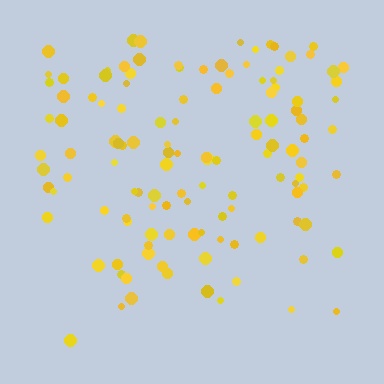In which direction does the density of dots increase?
From bottom to top, with the top side densest.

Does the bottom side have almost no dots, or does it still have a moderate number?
Still a moderate number, just noticeably fewer than the top.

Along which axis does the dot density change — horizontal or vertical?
Vertical.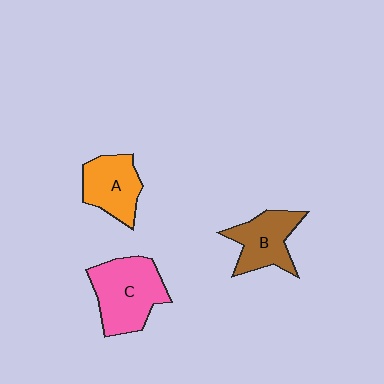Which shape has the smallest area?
Shape A (orange).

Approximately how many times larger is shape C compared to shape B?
Approximately 1.4 times.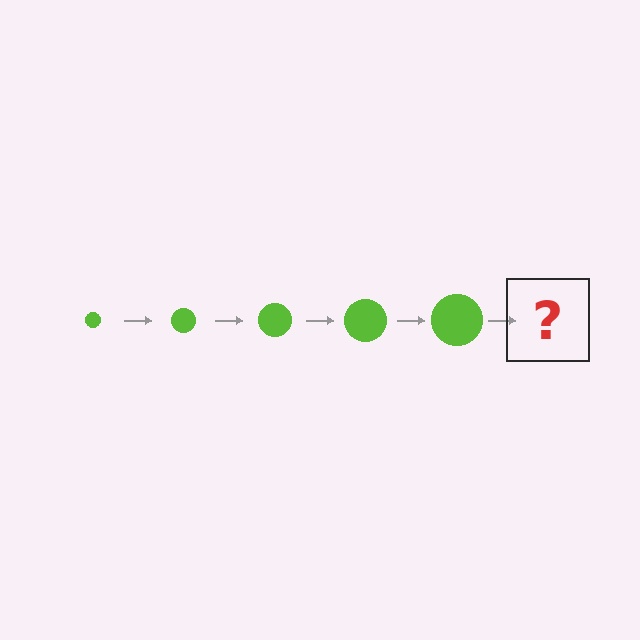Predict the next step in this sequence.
The next step is a lime circle, larger than the previous one.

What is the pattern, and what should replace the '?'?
The pattern is that the circle gets progressively larger each step. The '?' should be a lime circle, larger than the previous one.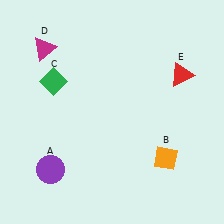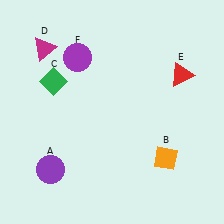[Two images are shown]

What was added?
A purple circle (F) was added in Image 2.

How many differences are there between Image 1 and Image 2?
There is 1 difference between the two images.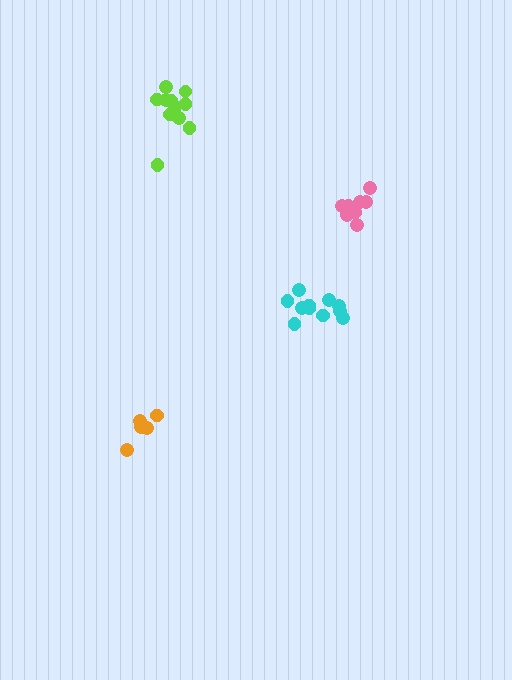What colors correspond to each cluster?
The clusters are colored: cyan, orange, pink, lime.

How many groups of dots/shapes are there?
There are 4 groups.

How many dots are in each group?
Group 1: 11 dots, Group 2: 6 dots, Group 3: 8 dots, Group 4: 11 dots (36 total).